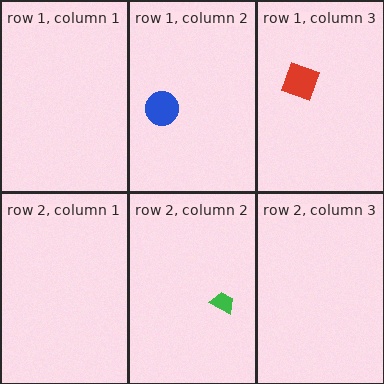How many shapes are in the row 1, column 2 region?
1.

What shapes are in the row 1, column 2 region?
The blue circle.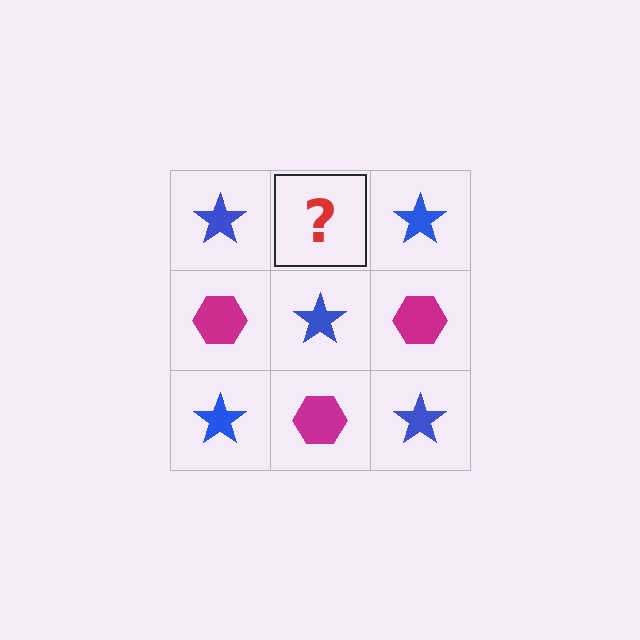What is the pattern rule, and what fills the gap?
The rule is that it alternates blue star and magenta hexagon in a checkerboard pattern. The gap should be filled with a magenta hexagon.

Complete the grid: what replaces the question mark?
The question mark should be replaced with a magenta hexagon.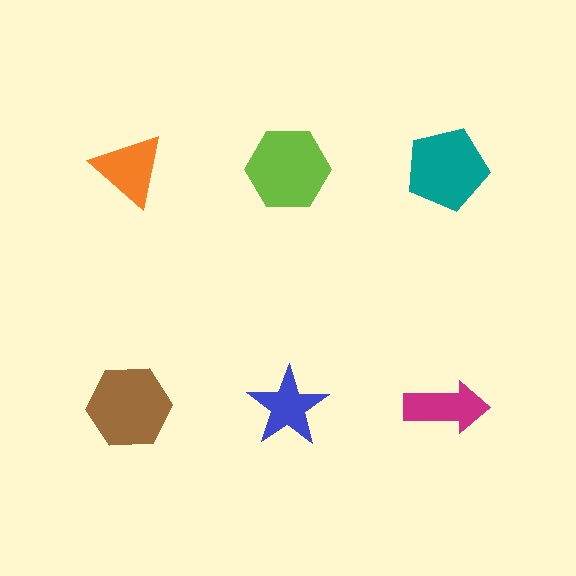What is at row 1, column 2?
A lime hexagon.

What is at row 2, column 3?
A magenta arrow.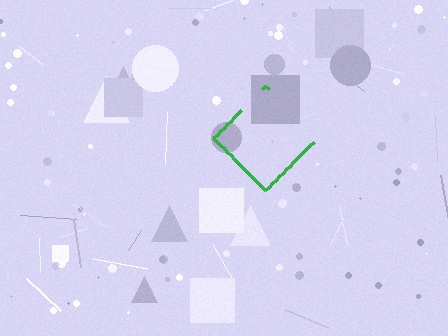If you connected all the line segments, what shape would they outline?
They would outline a diamond.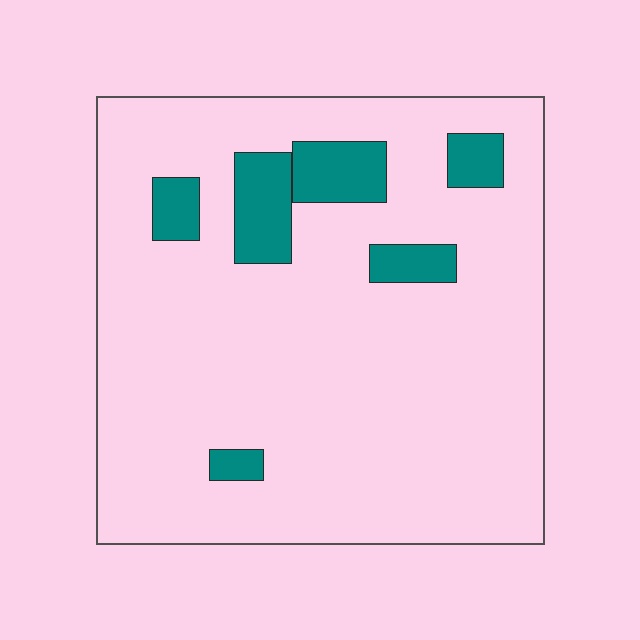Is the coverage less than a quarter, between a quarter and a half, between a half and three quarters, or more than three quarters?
Less than a quarter.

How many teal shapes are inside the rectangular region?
6.